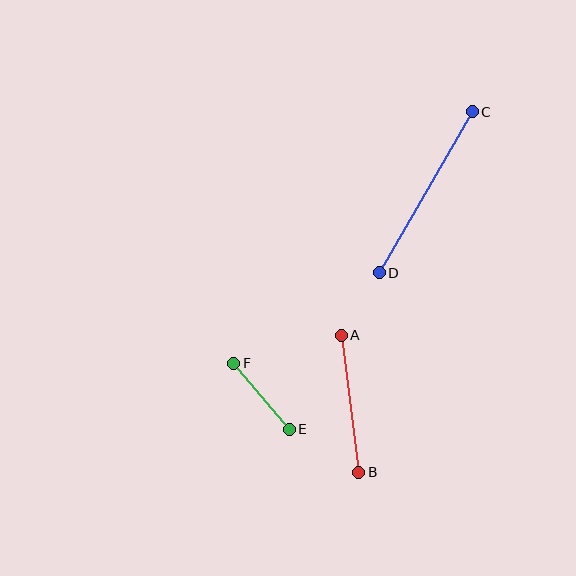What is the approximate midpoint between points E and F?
The midpoint is at approximately (261, 396) pixels.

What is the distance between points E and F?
The distance is approximately 86 pixels.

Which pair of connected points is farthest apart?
Points C and D are farthest apart.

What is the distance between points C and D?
The distance is approximately 186 pixels.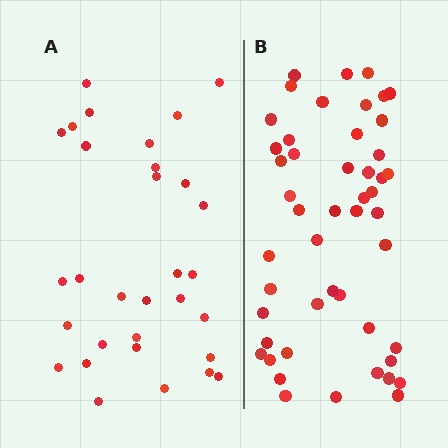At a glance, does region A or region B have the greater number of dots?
Region B (the right region) has more dots.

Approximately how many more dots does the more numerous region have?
Region B has approximately 20 more dots than region A.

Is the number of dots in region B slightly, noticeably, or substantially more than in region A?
Region B has substantially more. The ratio is roughly 1.6 to 1.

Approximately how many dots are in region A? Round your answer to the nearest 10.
About 30 dots. (The exact count is 31, which rounds to 30.)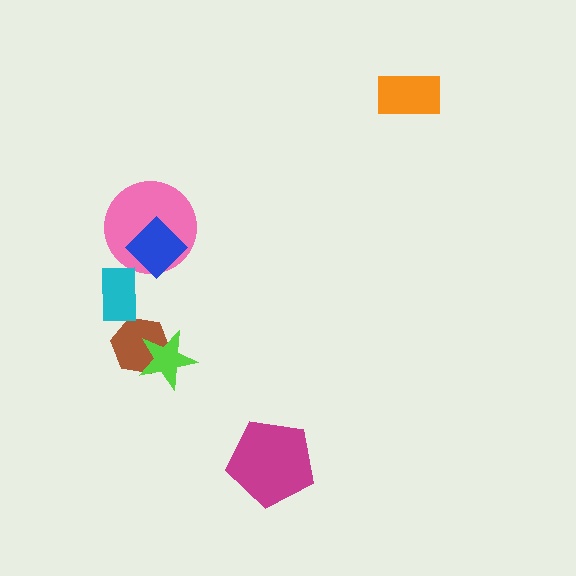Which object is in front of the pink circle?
The blue diamond is in front of the pink circle.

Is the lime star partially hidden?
No, no other shape covers it.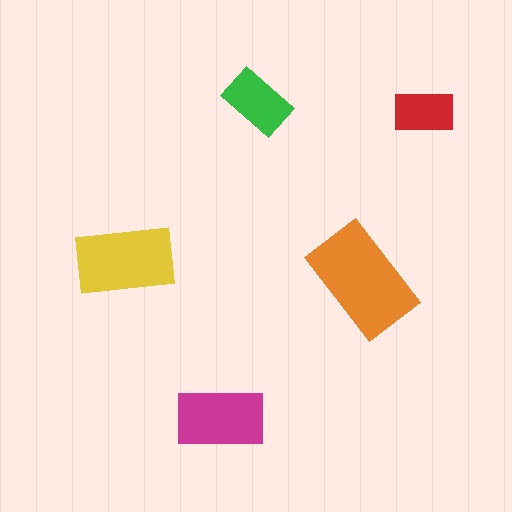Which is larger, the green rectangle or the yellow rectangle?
The yellow one.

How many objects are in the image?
There are 5 objects in the image.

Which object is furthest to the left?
The yellow rectangle is leftmost.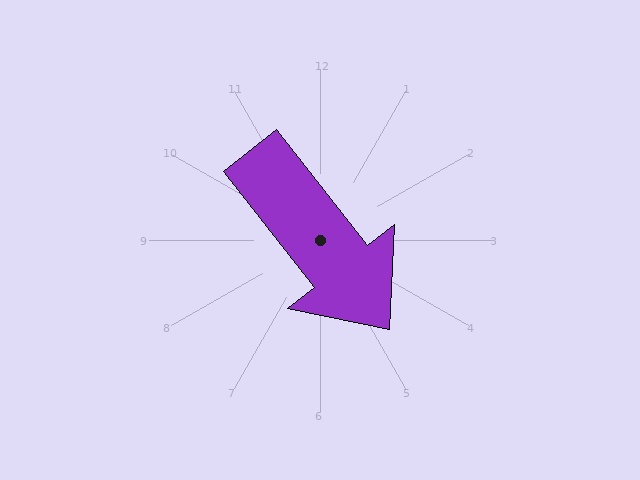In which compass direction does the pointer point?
Southeast.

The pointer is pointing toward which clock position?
Roughly 5 o'clock.